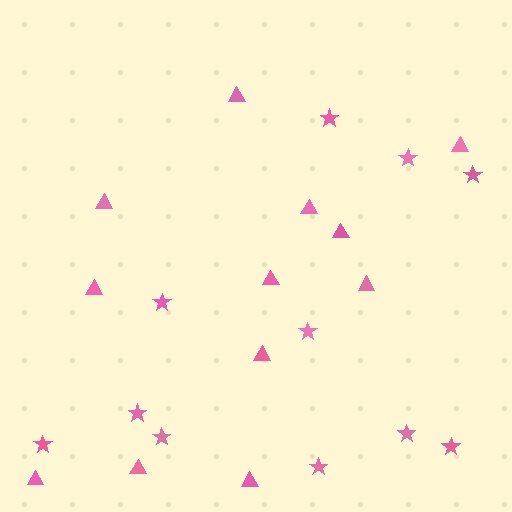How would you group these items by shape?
There are 2 groups: one group of stars (11) and one group of triangles (12).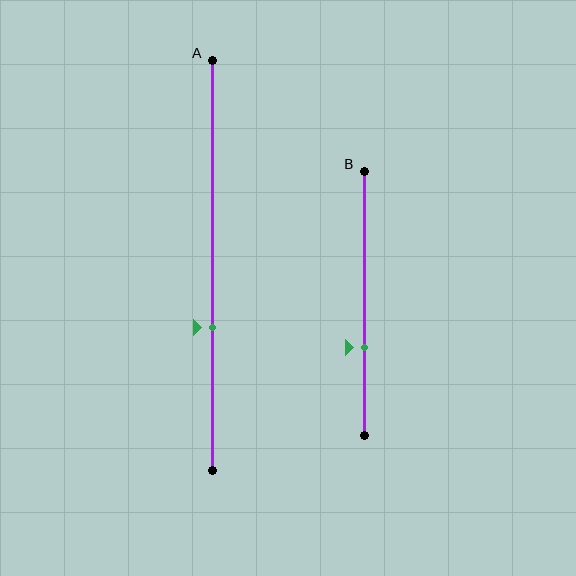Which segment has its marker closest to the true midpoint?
Segment A has its marker closest to the true midpoint.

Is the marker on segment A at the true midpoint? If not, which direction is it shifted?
No, the marker on segment A is shifted downward by about 15% of the segment length.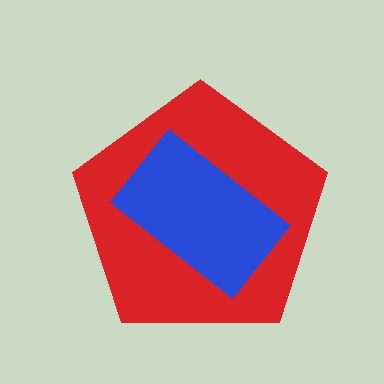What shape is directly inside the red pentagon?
The blue rectangle.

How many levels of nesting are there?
2.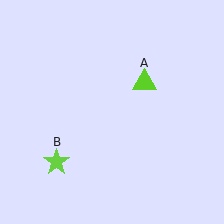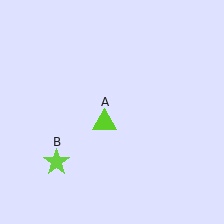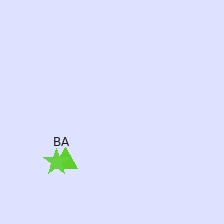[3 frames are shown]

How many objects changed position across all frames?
1 object changed position: lime triangle (object A).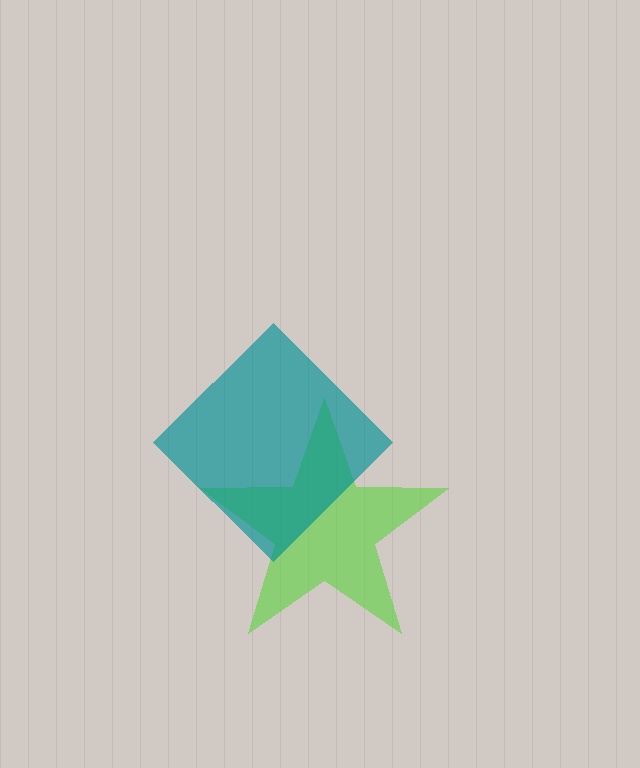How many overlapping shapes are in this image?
There are 2 overlapping shapes in the image.